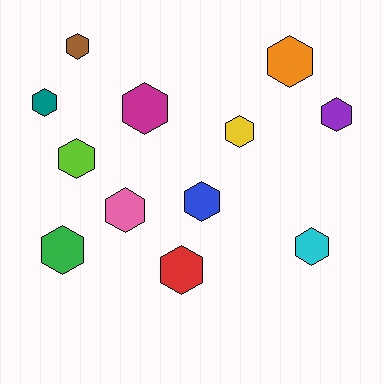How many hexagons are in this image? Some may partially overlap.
There are 12 hexagons.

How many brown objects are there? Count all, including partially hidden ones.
There is 1 brown object.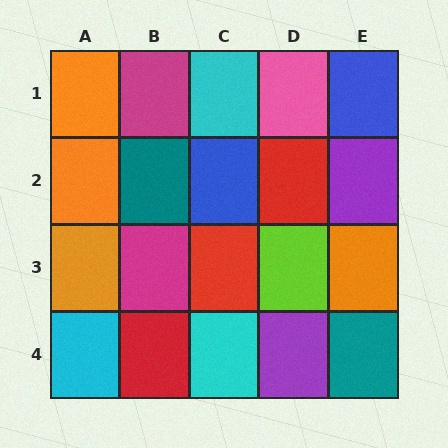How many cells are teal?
2 cells are teal.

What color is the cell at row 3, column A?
Orange.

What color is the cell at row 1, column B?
Magenta.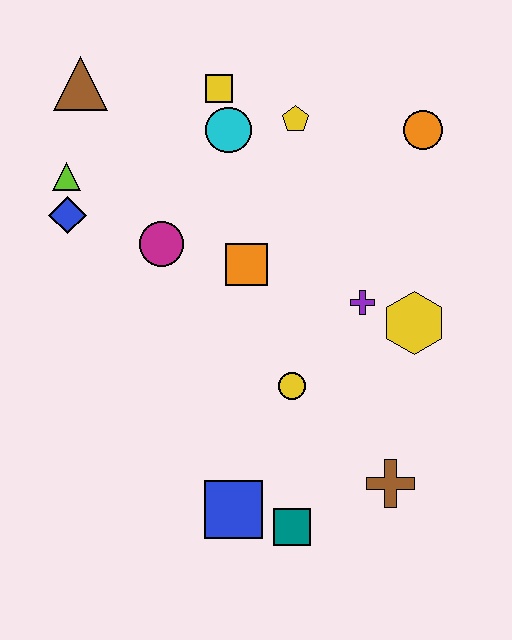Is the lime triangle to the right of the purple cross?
No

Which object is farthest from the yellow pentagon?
The teal square is farthest from the yellow pentagon.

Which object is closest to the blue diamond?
The lime triangle is closest to the blue diamond.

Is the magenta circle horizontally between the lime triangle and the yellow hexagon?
Yes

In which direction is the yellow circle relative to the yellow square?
The yellow circle is below the yellow square.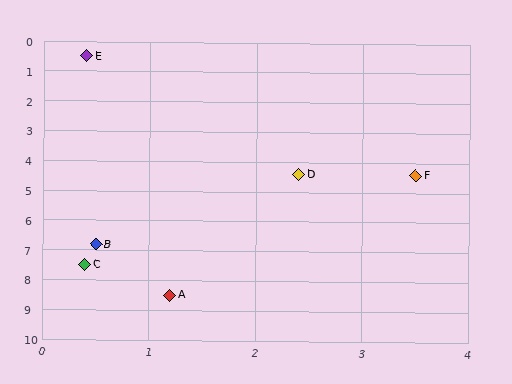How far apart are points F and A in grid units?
Points F and A are about 4.7 grid units apart.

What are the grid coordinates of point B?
Point B is at approximately (0.5, 6.8).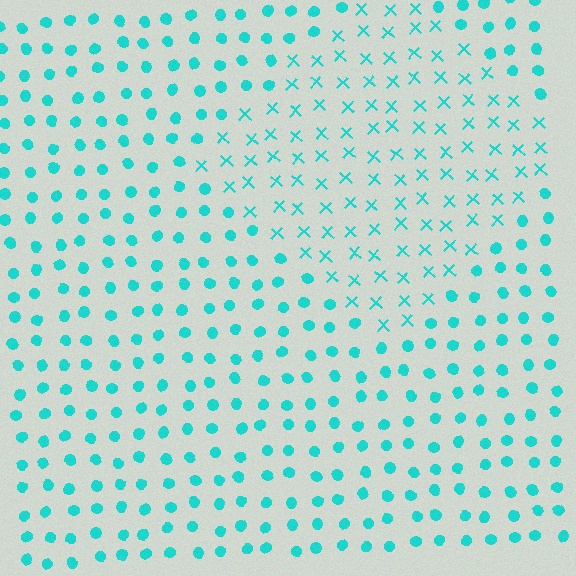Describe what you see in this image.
The image is filled with small cyan elements arranged in a uniform grid. A diamond-shaped region contains X marks, while the surrounding area contains circles. The boundary is defined purely by the change in element shape.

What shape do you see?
I see a diamond.